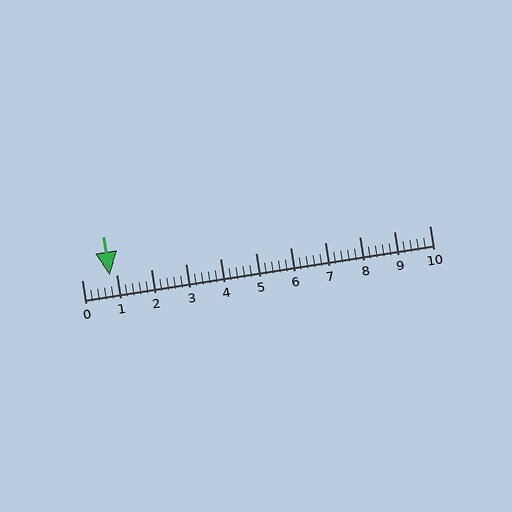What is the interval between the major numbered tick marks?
The major tick marks are spaced 1 units apart.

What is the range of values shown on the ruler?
The ruler shows values from 0 to 10.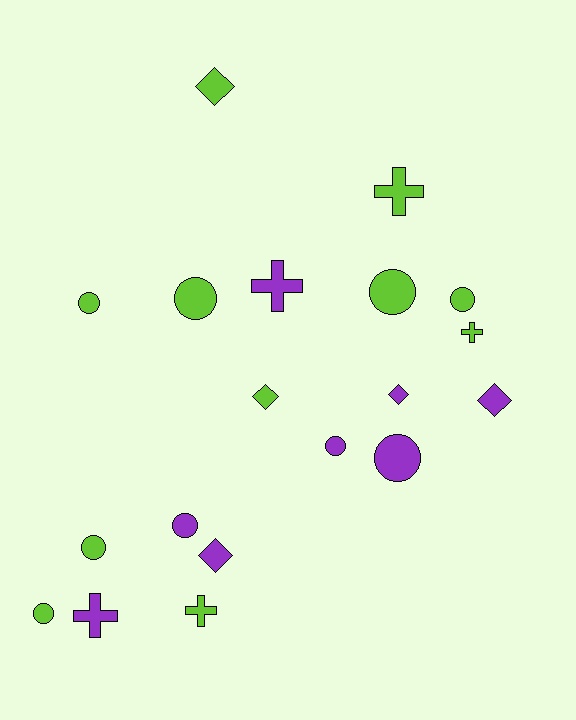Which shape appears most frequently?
Circle, with 9 objects.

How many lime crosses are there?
There are 3 lime crosses.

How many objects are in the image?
There are 19 objects.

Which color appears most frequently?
Lime, with 11 objects.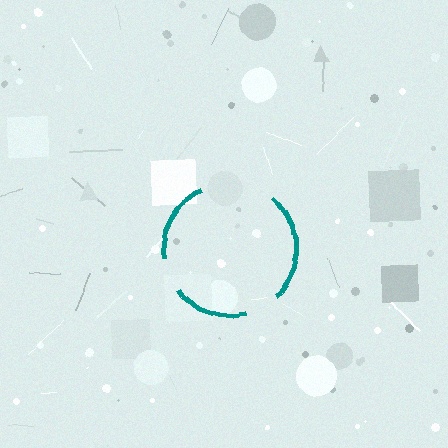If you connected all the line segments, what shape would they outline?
They would outline a circle.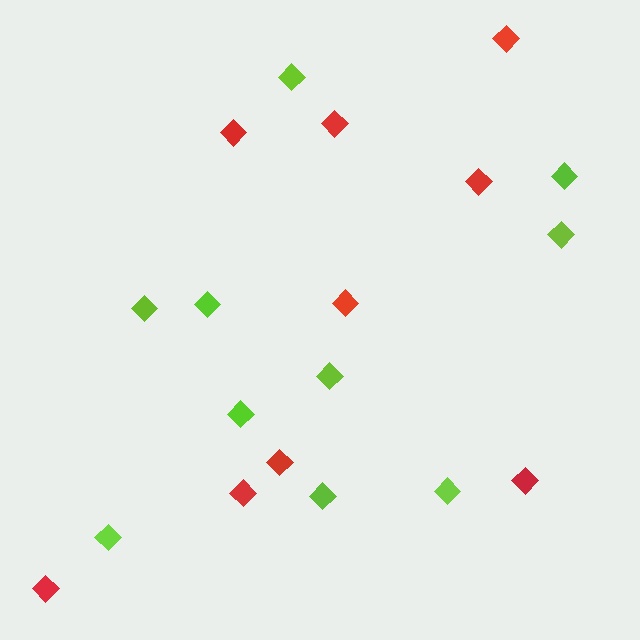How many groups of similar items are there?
There are 2 groups: one group of lime diamonds (10) and one group of red diamonds (9).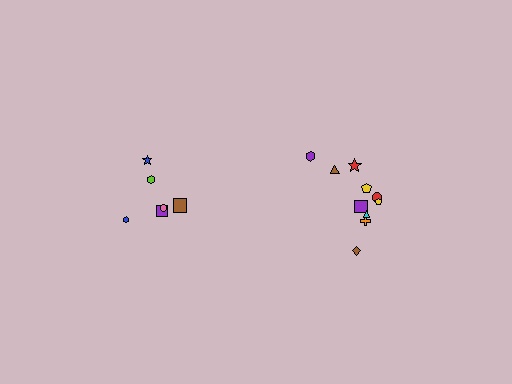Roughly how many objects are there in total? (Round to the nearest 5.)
Roughly 15 objects in total.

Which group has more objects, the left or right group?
The right group.